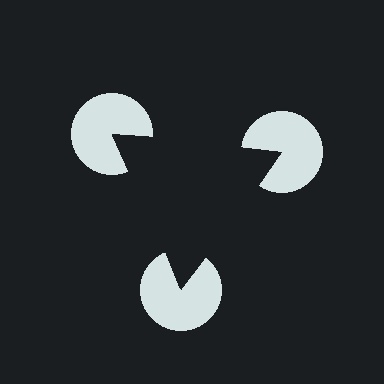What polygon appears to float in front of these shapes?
An illusory triangle — its edges are inferred from the aligned wedge cuts in the pac-man discs, not physically drawn.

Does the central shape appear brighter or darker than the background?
It typically appears slightly darker than the background, even though no actual brightness change is drawn.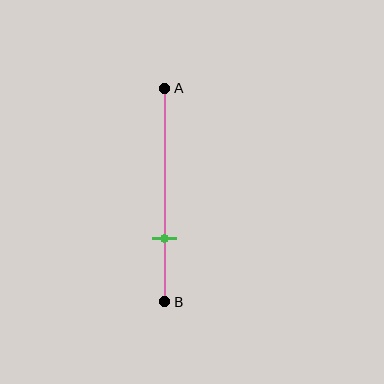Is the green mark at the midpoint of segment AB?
No, the mark is at about 70% from A, not at the 50% midpoint.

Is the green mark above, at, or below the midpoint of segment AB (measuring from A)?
The green mark is below the midpoint of segment AB.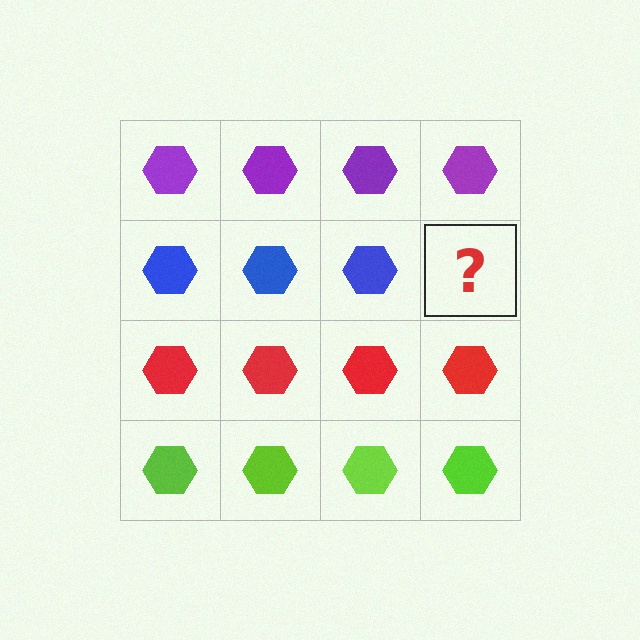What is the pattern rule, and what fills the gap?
The rule is that each row has a consistent color. The gap should be filled with a blue hexagon.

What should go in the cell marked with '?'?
The missing cell should contain a blue hexagon.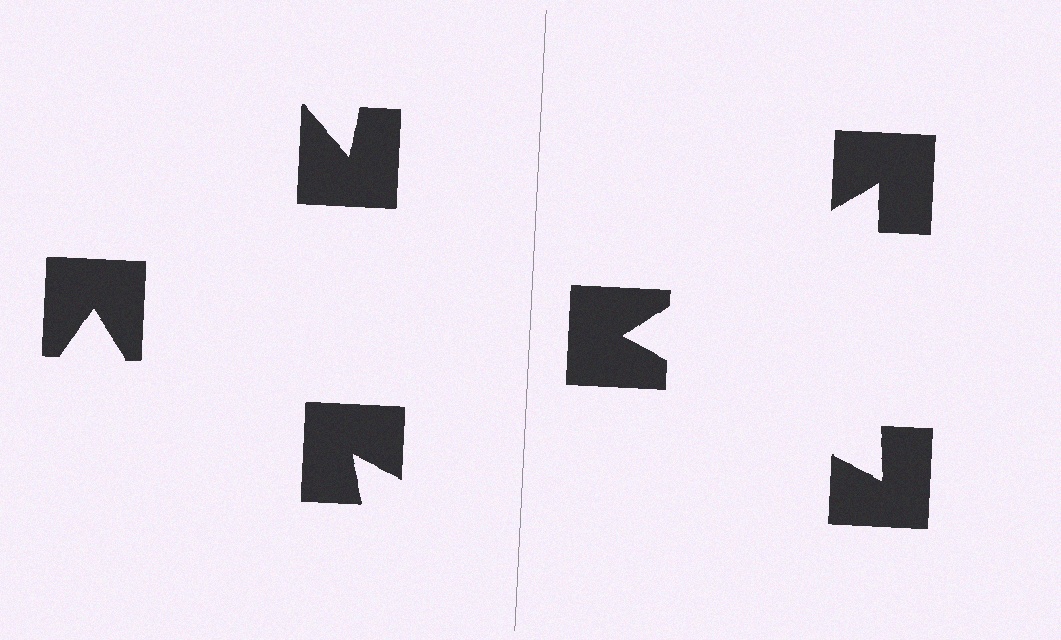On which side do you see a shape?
An illusory triangle appears on the right side. On the left side the wedge cuts are rotated, so no coherent shape forms.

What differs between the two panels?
The notched squares are positioned identically on both sides; only the wedge orientations differ. On the right they align to a triangle; on the left they are misaligned.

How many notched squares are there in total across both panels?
6 — 3 on each side.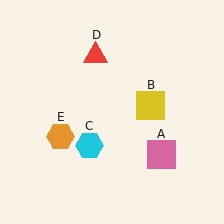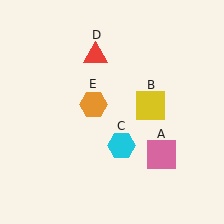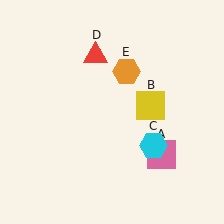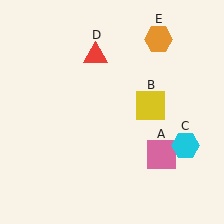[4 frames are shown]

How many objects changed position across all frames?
2 objects changed position: cyan hexagon (object C), orange hexagon (object E).